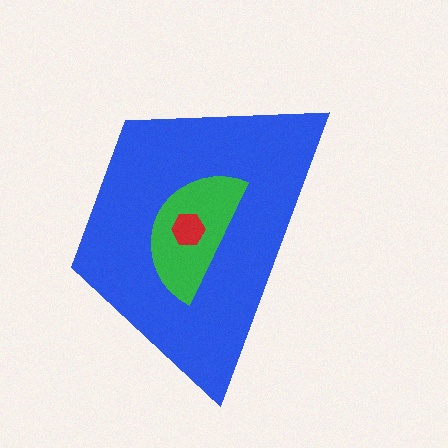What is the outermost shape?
The blue trapezoid.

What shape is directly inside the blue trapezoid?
The green semicircle.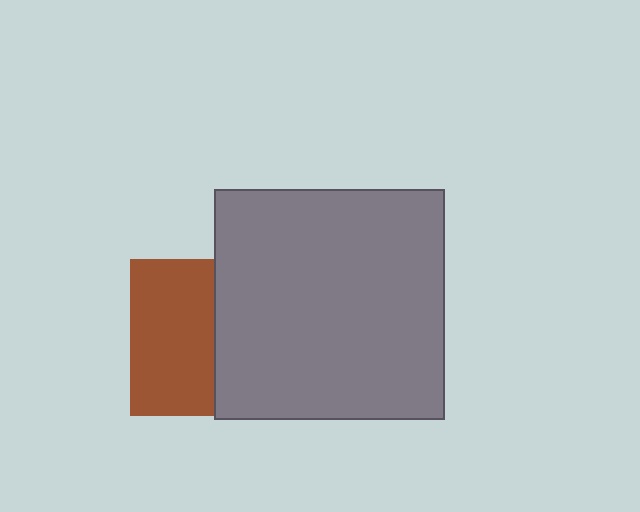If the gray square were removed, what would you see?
You would see the complete brown square.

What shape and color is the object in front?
The object in front is a gray square.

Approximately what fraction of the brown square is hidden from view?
Roughly 47% of the brown square is hidden behind the gray square.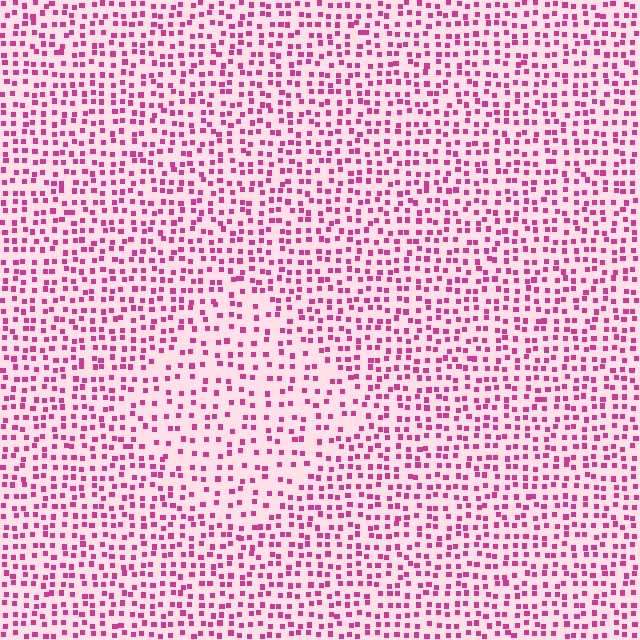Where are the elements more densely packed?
The elements are more densely packed outside the diamond boundary.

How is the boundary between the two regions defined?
The boundary is defined by a change in element density (approximately 1.6x ratio). All elements are the same color, size, and shape.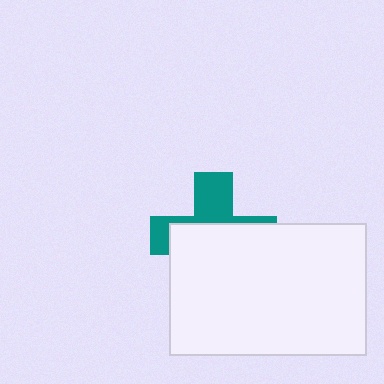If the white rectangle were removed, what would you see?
You would see the complete teal cross.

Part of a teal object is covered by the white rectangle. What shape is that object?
It is a cross.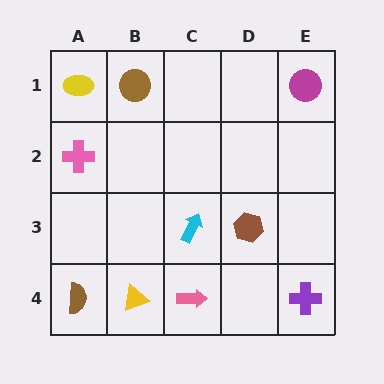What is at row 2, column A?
A pink cross.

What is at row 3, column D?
A brown hexagon.